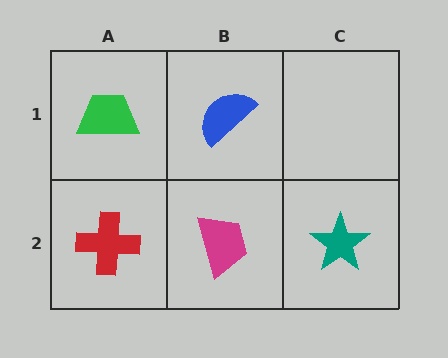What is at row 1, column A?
A green trapezoid.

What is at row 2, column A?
A red cross.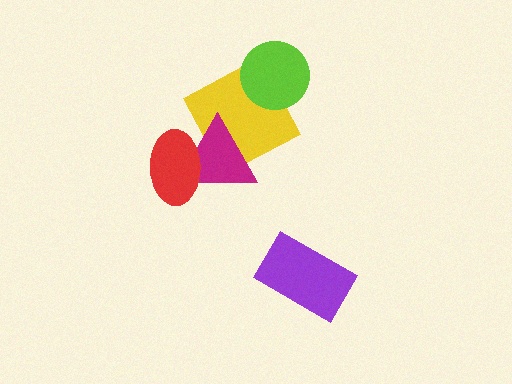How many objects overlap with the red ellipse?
1 object overlaps with the red ellipse.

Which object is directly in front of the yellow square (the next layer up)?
The lime circle is directly in front of the yellow square.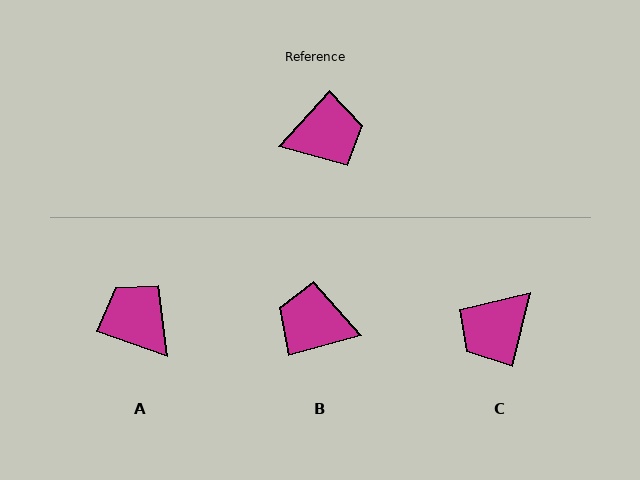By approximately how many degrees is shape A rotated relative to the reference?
Approximately 113 degrees counter-clockwise.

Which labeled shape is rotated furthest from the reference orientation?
C, about 151 degrees away.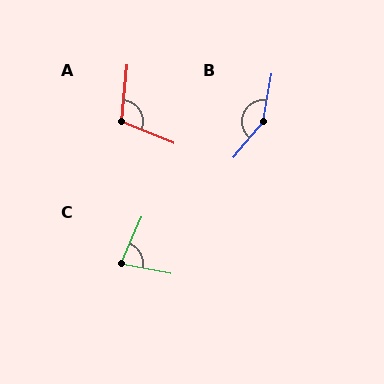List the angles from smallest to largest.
C (77°), A (107°), B (150°).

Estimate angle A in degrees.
Approximately 107 degrees.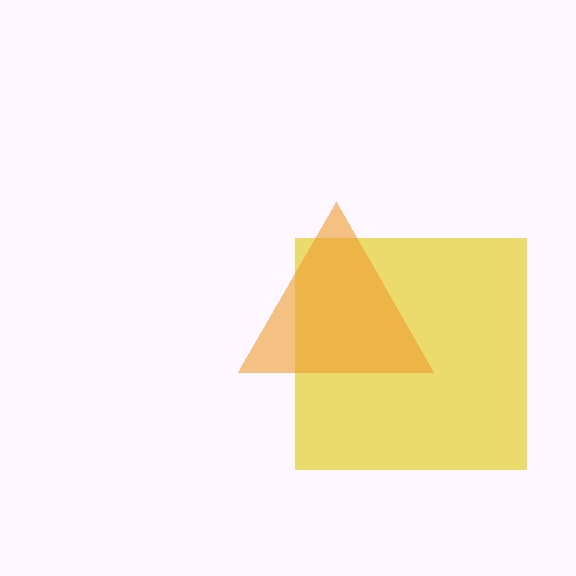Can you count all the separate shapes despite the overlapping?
Yes, there are 2 separate shapes.